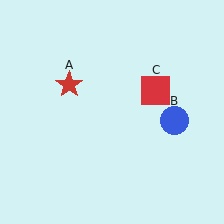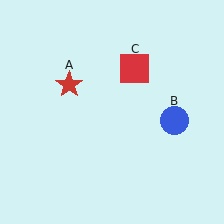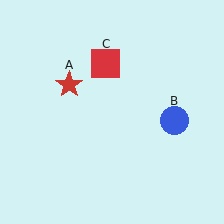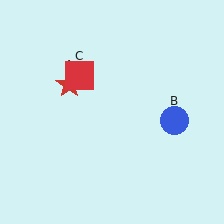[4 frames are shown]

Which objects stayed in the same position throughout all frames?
Red star (object A) and blue circle (object B) remained stationary.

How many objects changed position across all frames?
1 object changed position: red square (object C).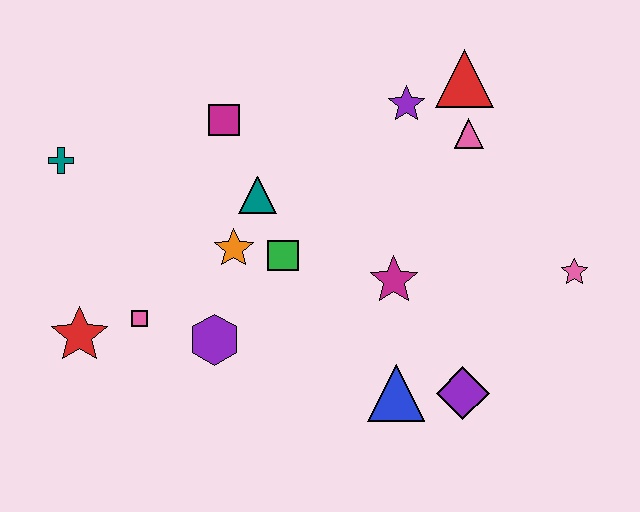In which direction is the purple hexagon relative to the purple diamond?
The purple hexagon is to the left of the purple diamond.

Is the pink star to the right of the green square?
Yes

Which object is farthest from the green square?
The pink star is farthest from the green square.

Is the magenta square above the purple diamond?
Yes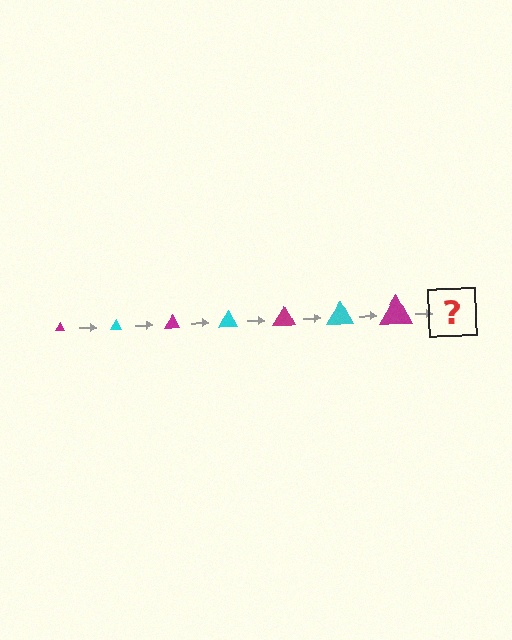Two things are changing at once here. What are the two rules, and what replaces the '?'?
The two rules are that the triangle grows larger each step and the color cycles through magenta and cyan. The '?' should be a cyan triangle, larger than the previous one.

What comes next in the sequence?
The next element should be a cyan triangle, larger than the previous one.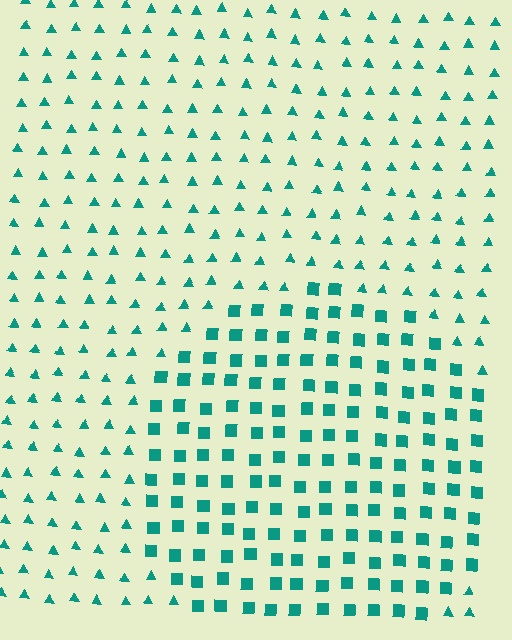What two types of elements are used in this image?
The image uses squares inside the circle region and triangles outside it.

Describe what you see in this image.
The image is filled with small teal elements arranged in a uniform grid. A circle-shaped region contains squares, while the surrounding area contains triangles. The boundary is defined purely by the change in element shape.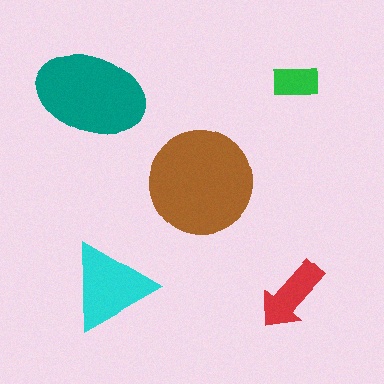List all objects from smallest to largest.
The green rectangle, the red arrow, the cyan triangle, the teal ellipse, the brown circle.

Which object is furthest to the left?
The teal ellipse is leftmost.